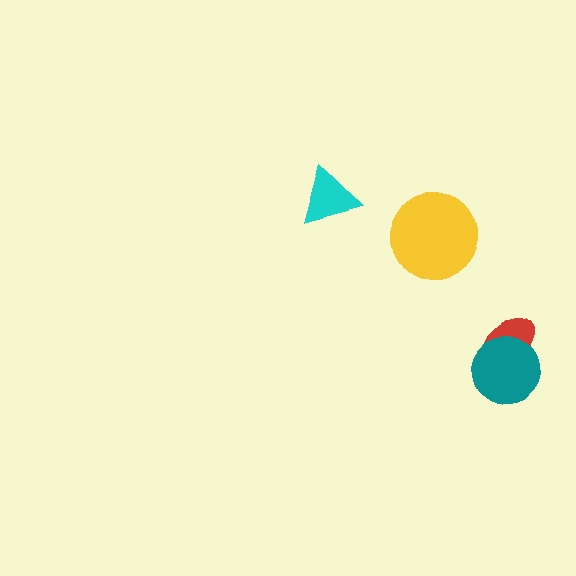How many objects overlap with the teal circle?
1 object overlaps with the teal circle.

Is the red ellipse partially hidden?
Yes, it is partially covered by another shape.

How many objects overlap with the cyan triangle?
0 objects overlap with the cyan triangle.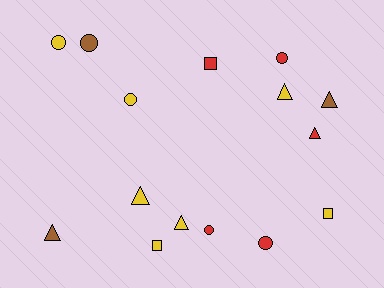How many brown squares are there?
There are no brown squares.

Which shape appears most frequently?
Circle, with 6 objects.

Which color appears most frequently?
Yellow, with 7 objects.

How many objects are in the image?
There are 15 objects.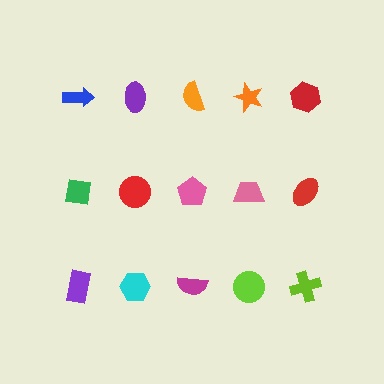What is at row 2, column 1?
A green square.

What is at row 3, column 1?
A purple rectangle.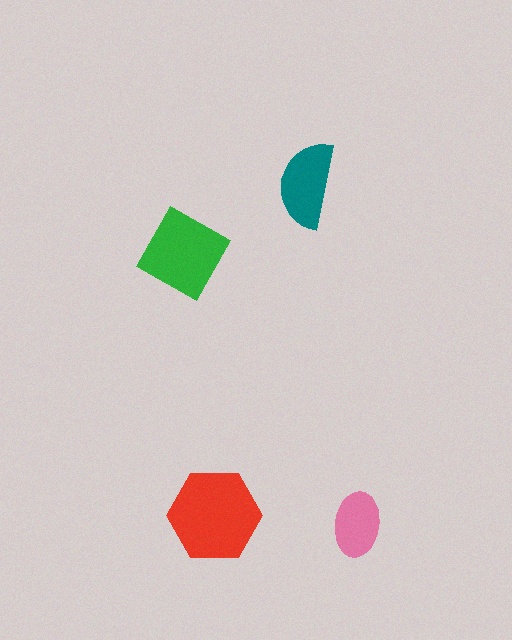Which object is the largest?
The red hexagon.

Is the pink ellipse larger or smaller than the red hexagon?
Smaller.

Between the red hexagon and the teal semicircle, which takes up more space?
The red hexagon.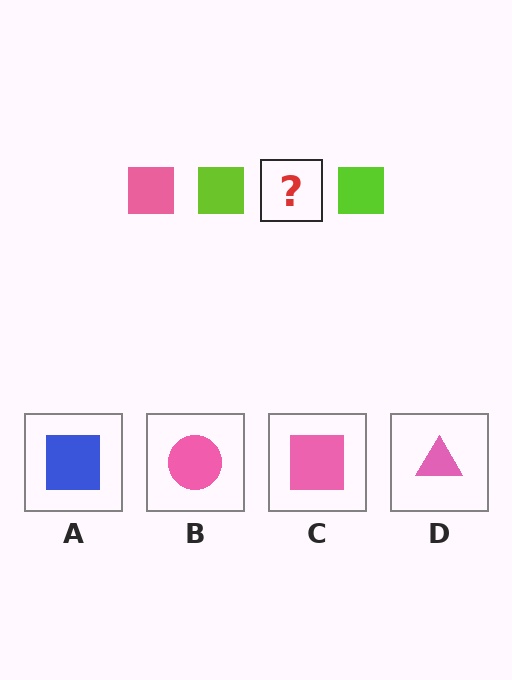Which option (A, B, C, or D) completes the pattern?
C.